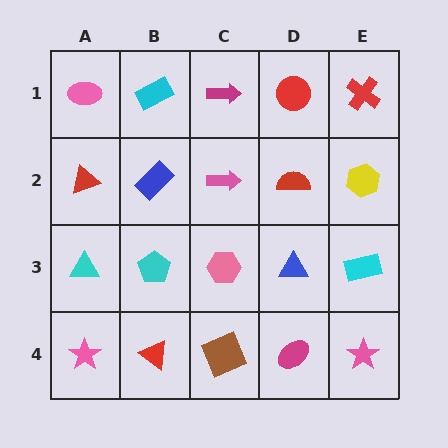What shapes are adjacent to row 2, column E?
A red cross (row 1, column E), a cyan rectangle (row 3, column E), a red semicircle (row 2, column D).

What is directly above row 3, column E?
A yellow hexagon.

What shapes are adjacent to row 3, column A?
A red triangle (row 2, column A), a pink star (row 4, column A), a cyan pentagon (row 3, column B).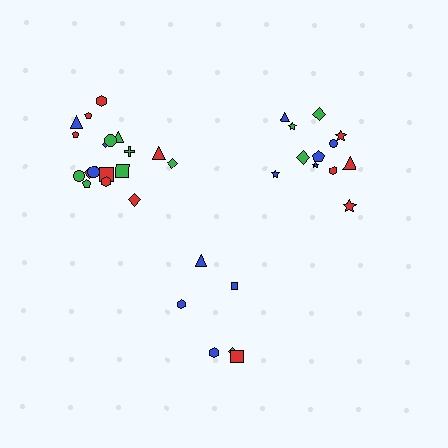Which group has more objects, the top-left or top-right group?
The top-left group.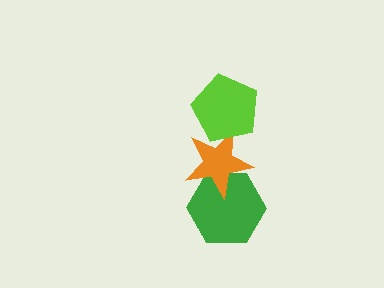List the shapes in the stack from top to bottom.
From top to bottom: the lime pentagon, the orange star, the green hexagon.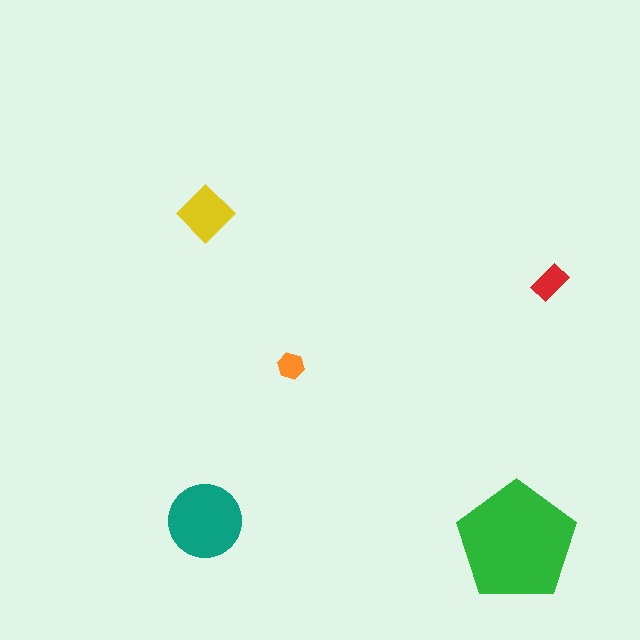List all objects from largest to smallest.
The green pentagon, the teal circle, the yellow diamond, the red rectangle, the orange hexagon.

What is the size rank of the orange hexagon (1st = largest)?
5th.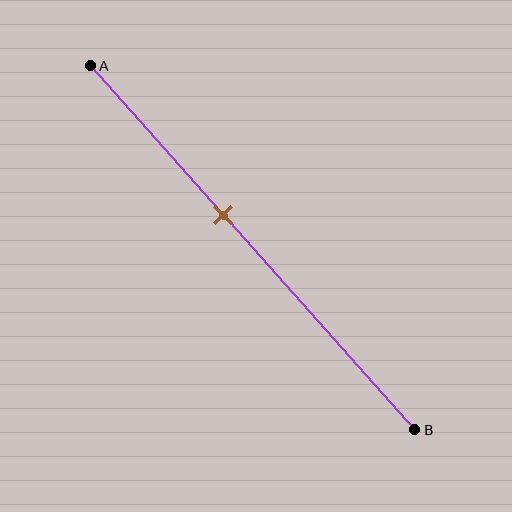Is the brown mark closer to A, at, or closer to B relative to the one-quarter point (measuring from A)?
The brown mark is closer to point B than the one-quarter point of segment AB.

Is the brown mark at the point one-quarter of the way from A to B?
No, the mark is at about 40% from A, not at the 25% one-quarter point.